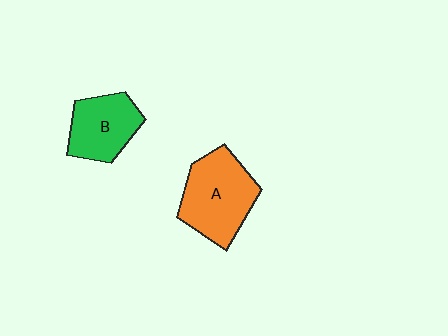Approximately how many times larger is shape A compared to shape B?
Approximately 1.4 times.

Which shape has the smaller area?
Shape B (green).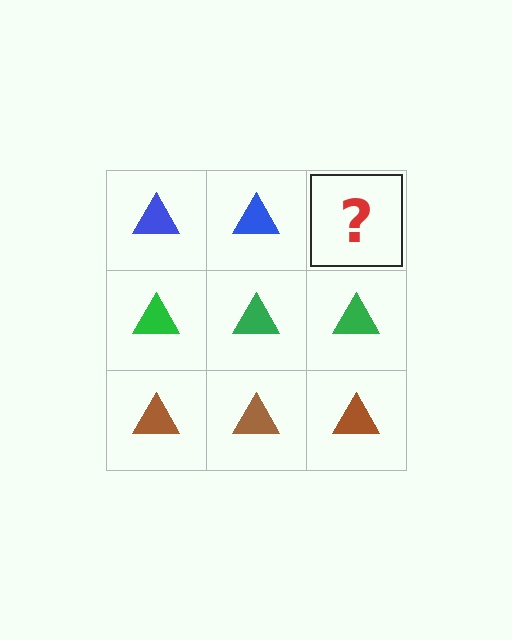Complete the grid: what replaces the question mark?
The question mark should be replaced with a blue triangle.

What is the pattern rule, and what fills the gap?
The rule is that each row has a consistent color. The gap should be filled with a blue triangle.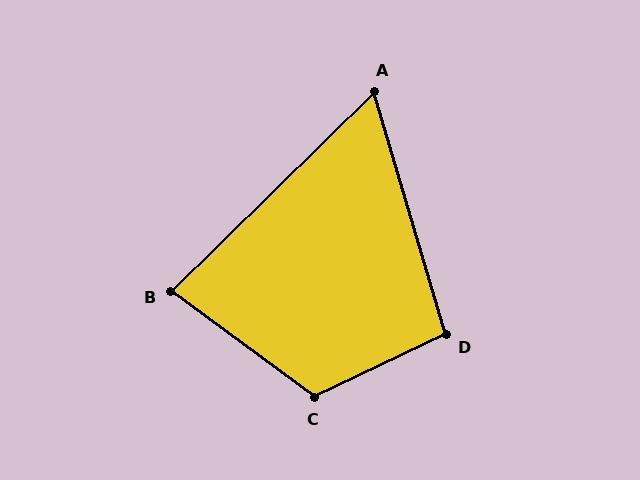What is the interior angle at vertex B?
Approximately 81 degrees (acute).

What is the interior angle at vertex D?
Approximately 99 degrees (obtuse).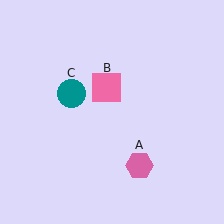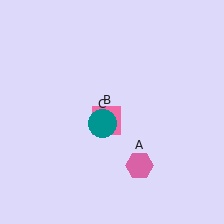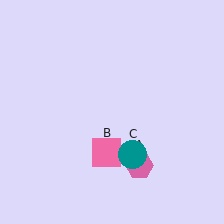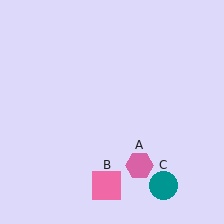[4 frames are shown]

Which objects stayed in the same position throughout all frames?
Pink hexagon (object A) remained stationary.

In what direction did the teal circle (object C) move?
The teal circle (object C) moved down and to the right.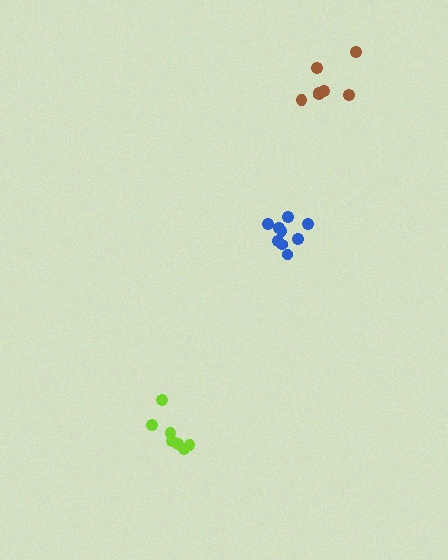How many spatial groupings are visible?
There are 3 spatial groupings.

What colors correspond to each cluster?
The clusters are colored: blue, lime, brown.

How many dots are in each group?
Group 1: 9 dots, Group 2: 7 dots, Group 3: 7 dots (23 total).